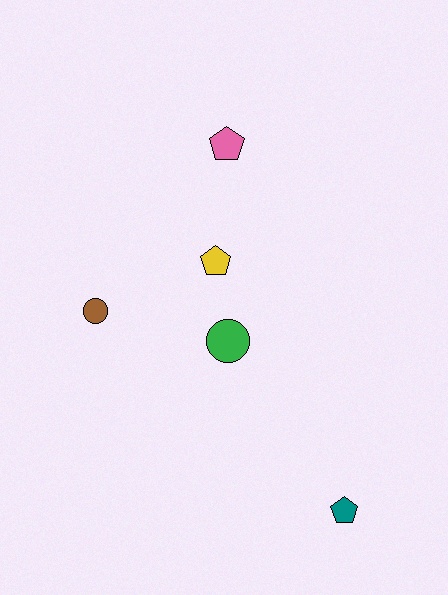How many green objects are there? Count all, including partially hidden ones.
There is 1 green object.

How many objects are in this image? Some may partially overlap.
There are 5 objects.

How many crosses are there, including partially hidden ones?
There are no crosses.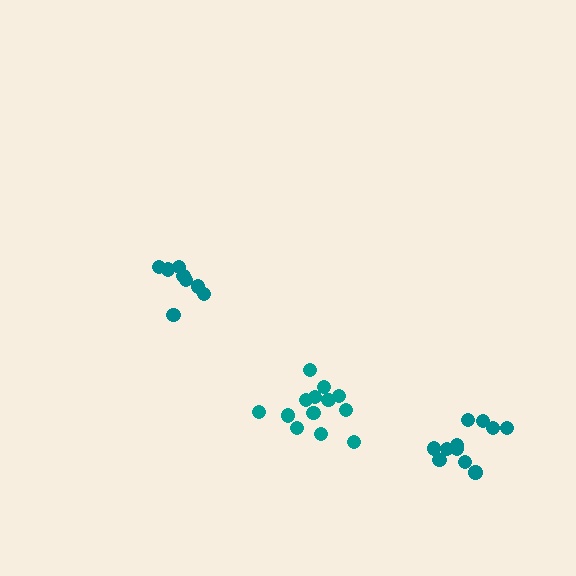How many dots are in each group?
Group 1: 9 dots, Group 2: 13 dots, Group 3: 11 dots (33 total).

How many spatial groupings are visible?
There are 3 spatial groupings.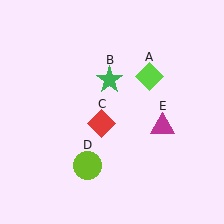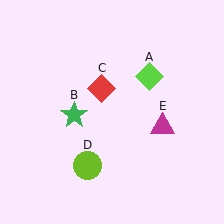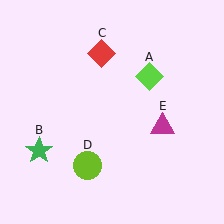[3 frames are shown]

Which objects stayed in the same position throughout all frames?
Lime diamond (object A) and lime circle (object D) and magenta triangle (object E) remained stationary.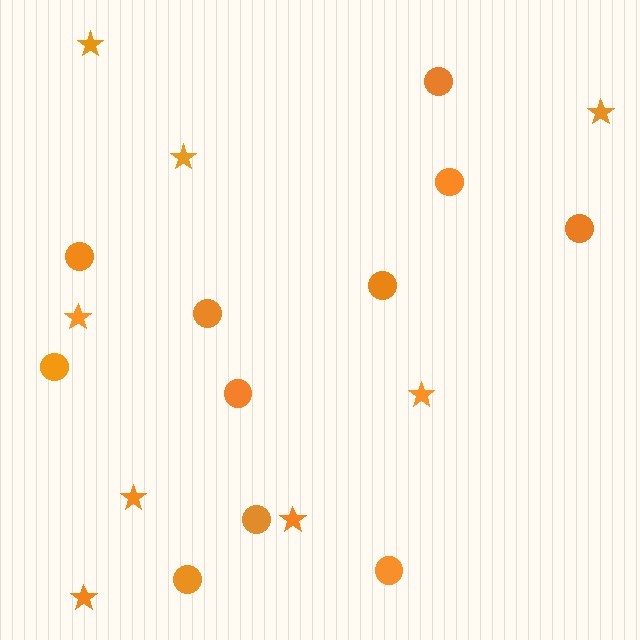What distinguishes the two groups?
There are 2 groups: one group of stars (8) and one group of circles (11).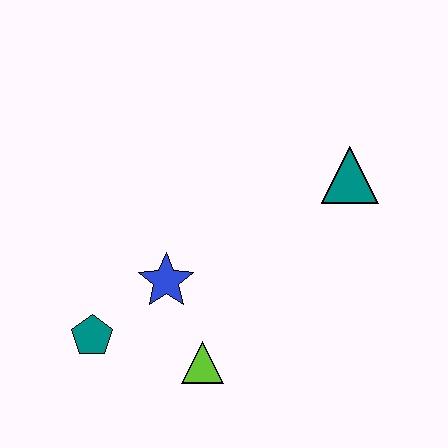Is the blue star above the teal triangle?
No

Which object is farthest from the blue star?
The teal triangle is farthest from the blue star.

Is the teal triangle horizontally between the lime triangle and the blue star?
No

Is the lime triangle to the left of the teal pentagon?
No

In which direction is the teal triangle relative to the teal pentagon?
The teal triangle is to the right of the teal pentagon.